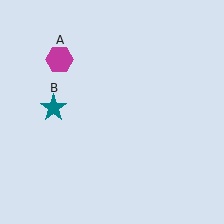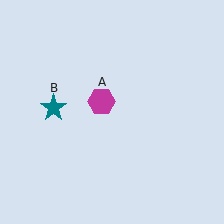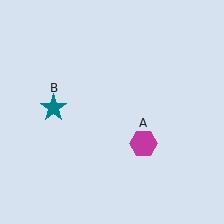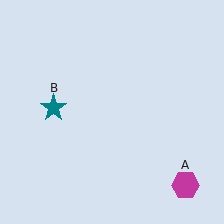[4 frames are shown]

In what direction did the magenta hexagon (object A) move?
The magenta hexagon (object A) moved down and to the right.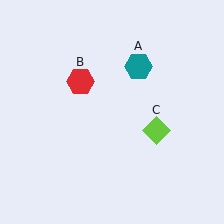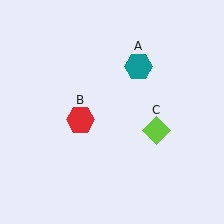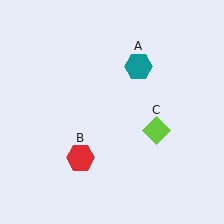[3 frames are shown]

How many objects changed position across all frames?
1 object changed position: red hexagon (object B).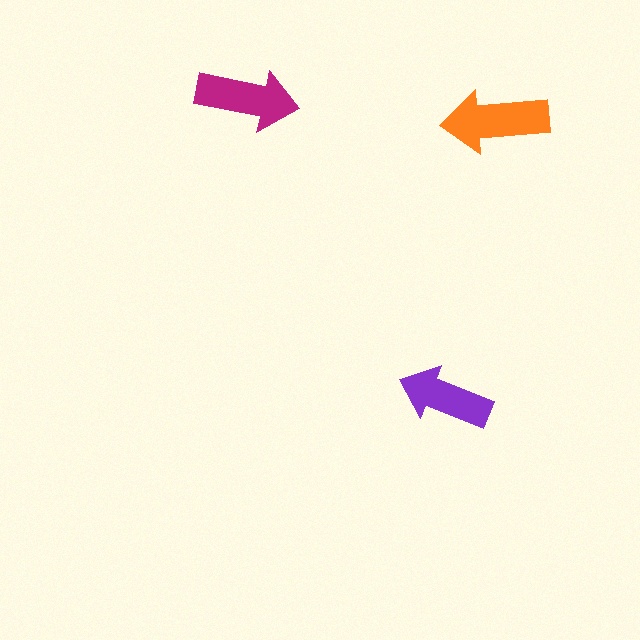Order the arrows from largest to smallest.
the orange one, the magenta one, the purple one.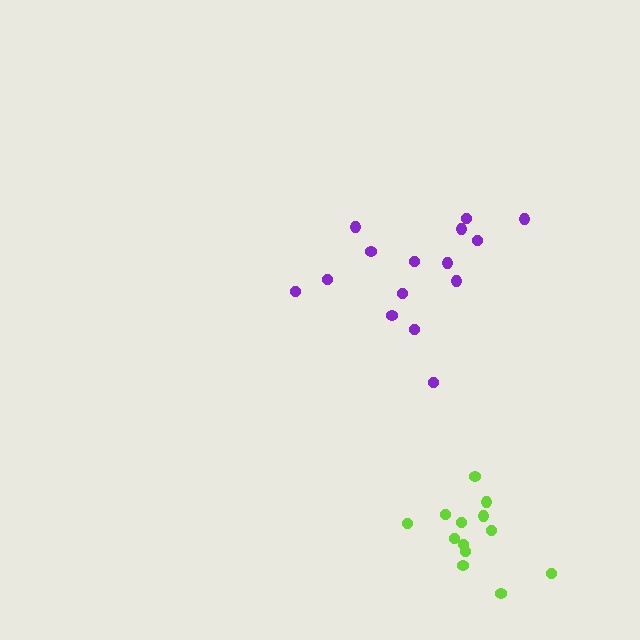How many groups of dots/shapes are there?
There are 2 groups.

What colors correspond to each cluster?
The clusters are colored: lime, purple.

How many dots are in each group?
Group 1: 13 dots, Group 2: 15 dots (28 total).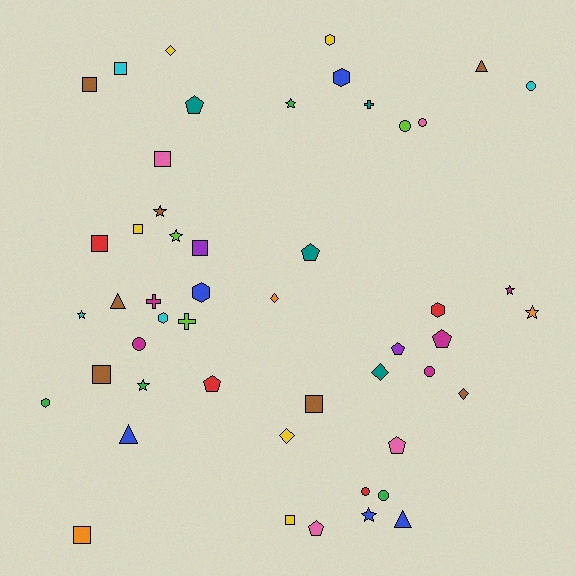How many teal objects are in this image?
There are 4 teal objects.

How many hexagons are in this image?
There are 6 hexagons.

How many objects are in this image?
There are 50 objects.